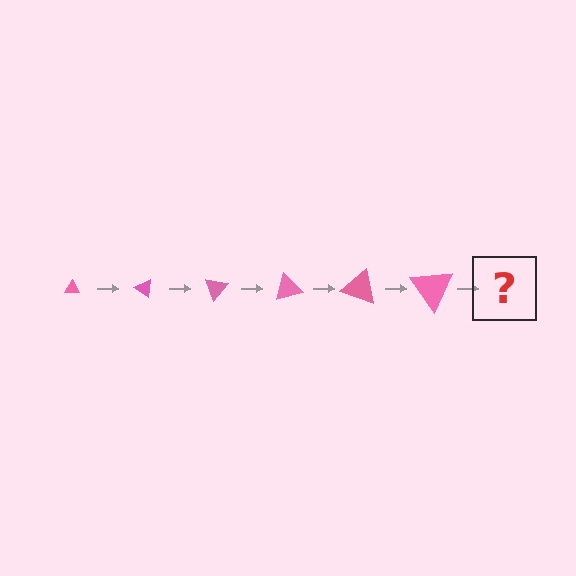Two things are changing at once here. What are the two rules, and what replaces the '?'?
The two rules are that the triangle grows larger each step and it rotates 35 degrees each step. The '?' should be a triangle, larger than the previous one and rotated 210 degrees from the start.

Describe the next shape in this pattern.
It should be a triangle, larger than the previous one and rotated 210 degrees from the start.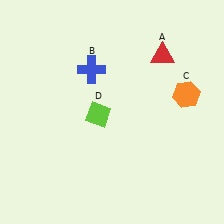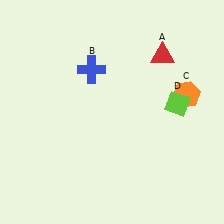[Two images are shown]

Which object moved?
The lime diamond (D) moved right.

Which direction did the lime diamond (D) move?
The lime diamond (D) moved right.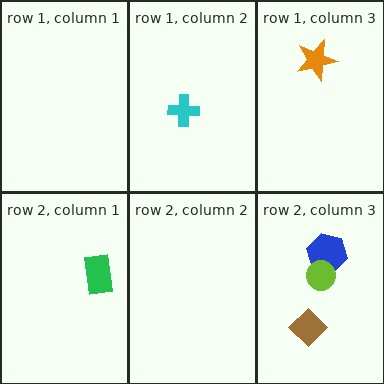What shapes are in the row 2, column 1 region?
The green rectangle.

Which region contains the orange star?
The row 1, column 3 region.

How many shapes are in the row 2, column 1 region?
1.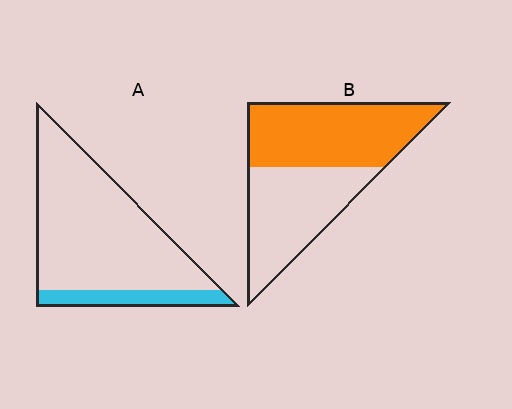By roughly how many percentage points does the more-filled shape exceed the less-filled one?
By roughly 35 percentage points (B over A).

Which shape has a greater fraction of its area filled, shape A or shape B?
Shape B.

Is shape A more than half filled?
No.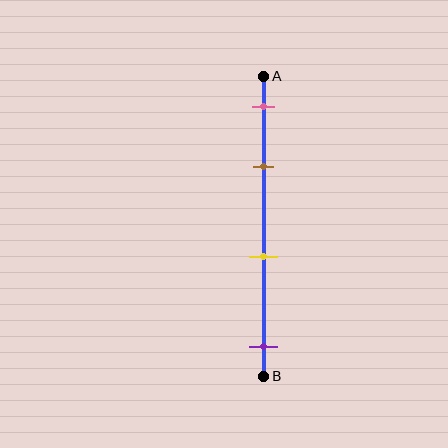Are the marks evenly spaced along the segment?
No, the marks are not evenly spaced.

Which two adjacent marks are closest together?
The pink and brown marks are the closest adjacent pair.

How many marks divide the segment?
There are 4 marks dividing the segment.